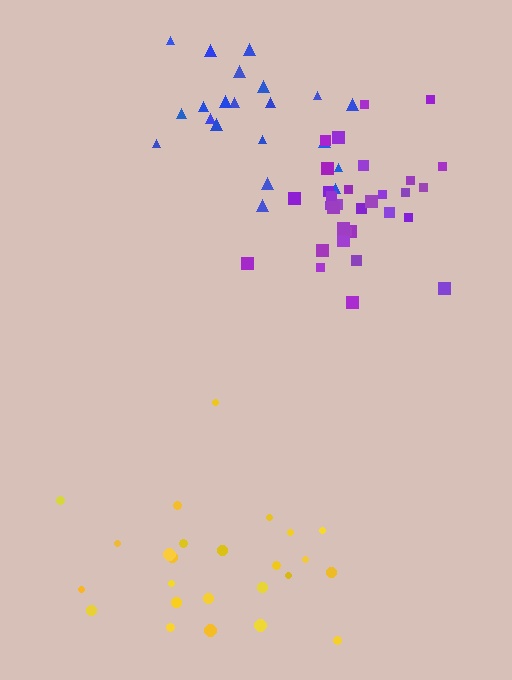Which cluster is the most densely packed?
Blue.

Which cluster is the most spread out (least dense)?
Yellow.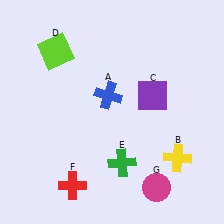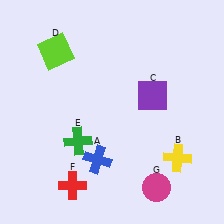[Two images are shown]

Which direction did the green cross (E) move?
The green cross (E) moved left.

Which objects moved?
The objects that moved are: the blue cross (A), the green cross (E).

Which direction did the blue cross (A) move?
The blue cross (A) moved down.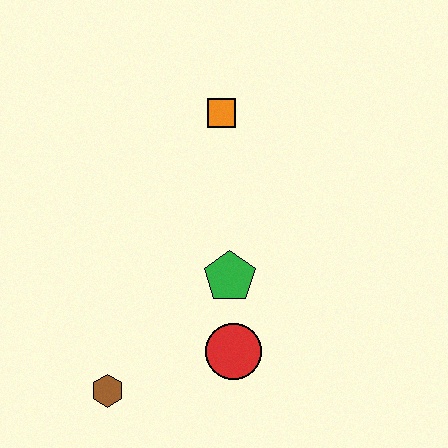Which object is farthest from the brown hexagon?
The orange square is farthest from the brown hexagon.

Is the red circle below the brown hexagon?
No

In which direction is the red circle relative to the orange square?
The red circle is below the orange square.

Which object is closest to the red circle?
The green pentagon is closest to the red circle.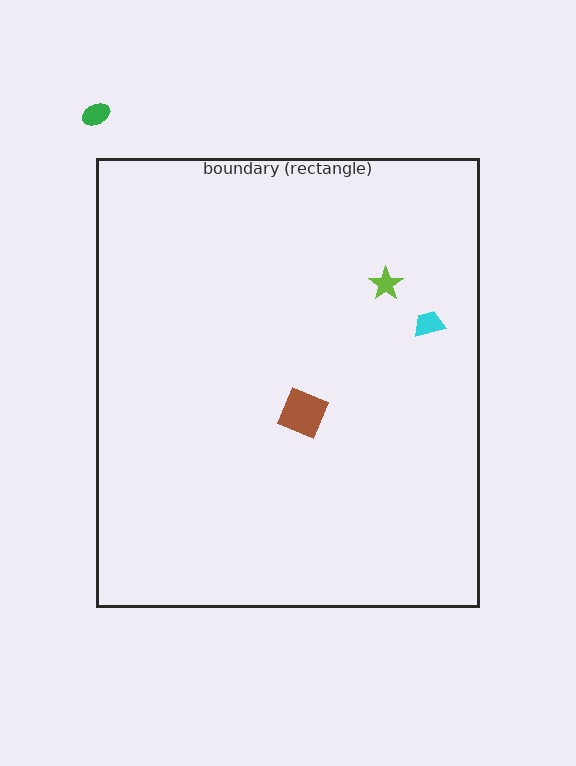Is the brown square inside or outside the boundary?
Inside.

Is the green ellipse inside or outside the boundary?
Outside.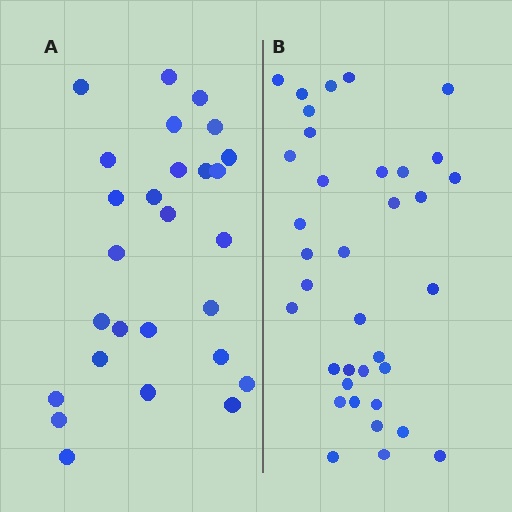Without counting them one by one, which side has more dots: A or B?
Region B (the right region) has more dots.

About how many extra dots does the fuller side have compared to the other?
Region B has roughly 8 or so more dots than region A.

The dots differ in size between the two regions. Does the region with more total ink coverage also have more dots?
No. Region A has more total ink coverage because its dots are larger, but region B actually contains more individual dots. Total area can be misleading — the number of items is what matters here.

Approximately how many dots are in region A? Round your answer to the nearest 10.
About 30 dots. (The exact count is 27, which rounds to 30.)